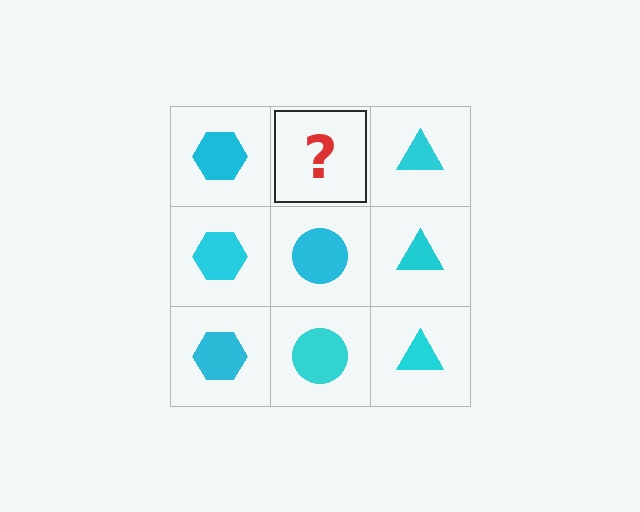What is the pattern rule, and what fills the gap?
The rule is that each column has a consistent shape. The gap should be filled with a cyan circle.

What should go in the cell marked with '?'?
The missing cell should contain a cyan circle.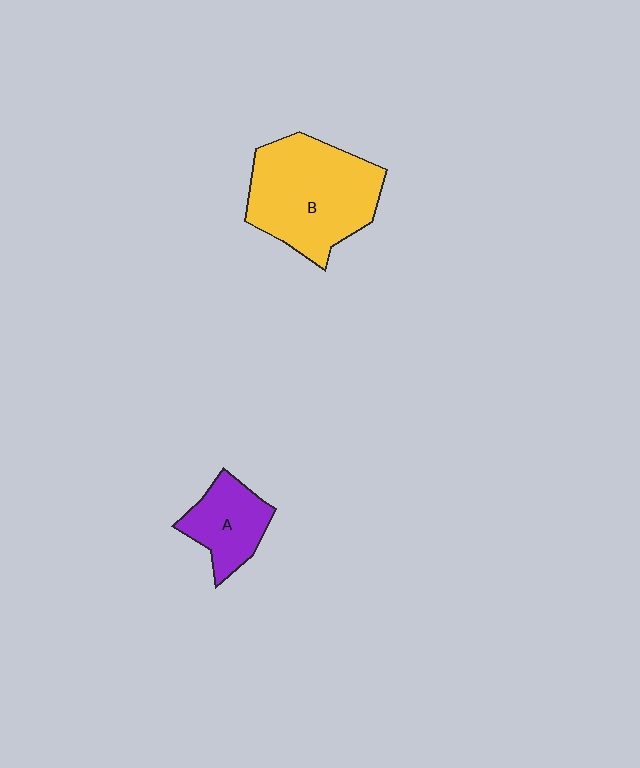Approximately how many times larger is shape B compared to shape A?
Approximately 2.1 times.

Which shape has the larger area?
Shape B (yellow).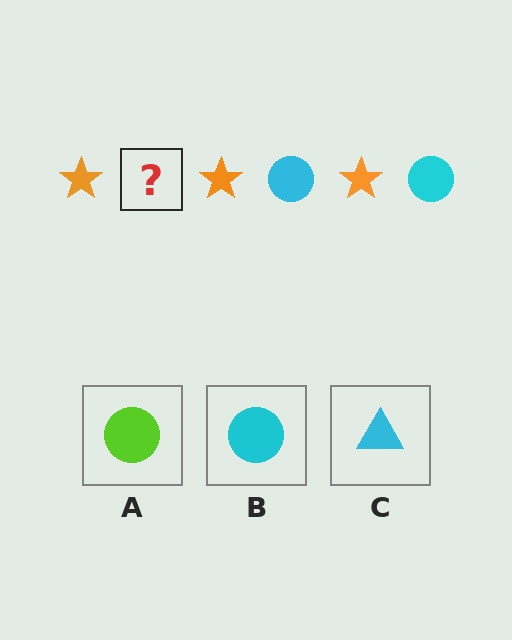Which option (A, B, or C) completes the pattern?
B.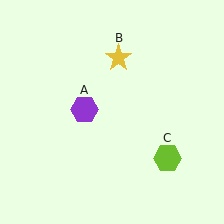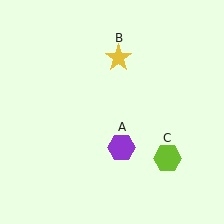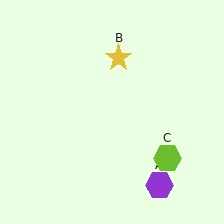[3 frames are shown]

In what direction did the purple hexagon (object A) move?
The purple hexagon (object A) moved down and to the right.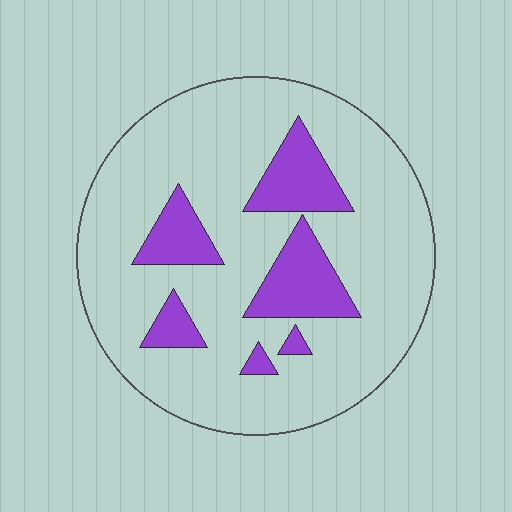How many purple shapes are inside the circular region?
6.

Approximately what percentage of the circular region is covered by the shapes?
Approximately 20%.